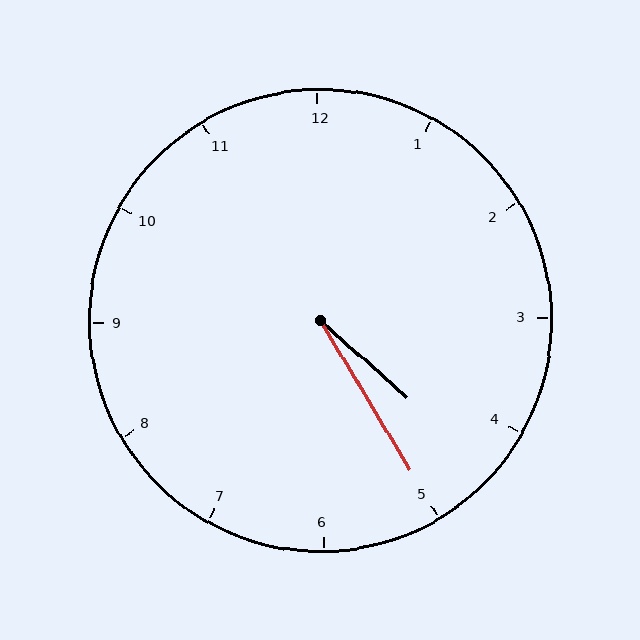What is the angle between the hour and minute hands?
Approximately 18 degrees.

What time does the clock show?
4:25.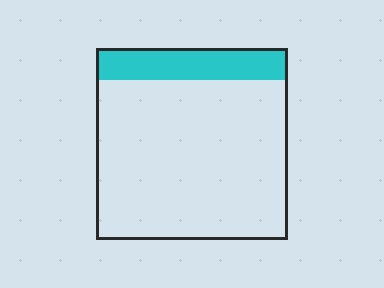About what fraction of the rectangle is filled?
About one sixth (1/6).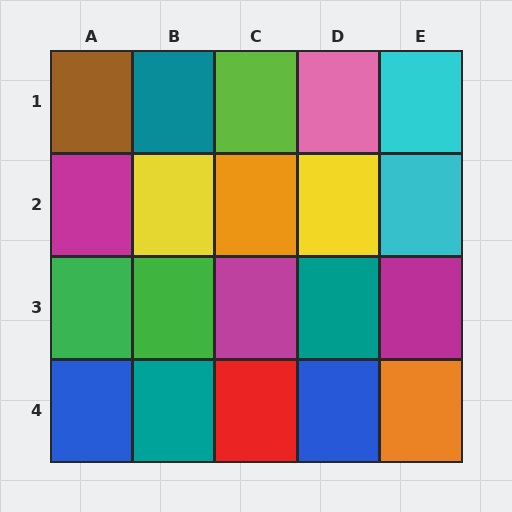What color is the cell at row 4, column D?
Blue.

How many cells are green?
2 cells are green.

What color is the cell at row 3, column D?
Teal.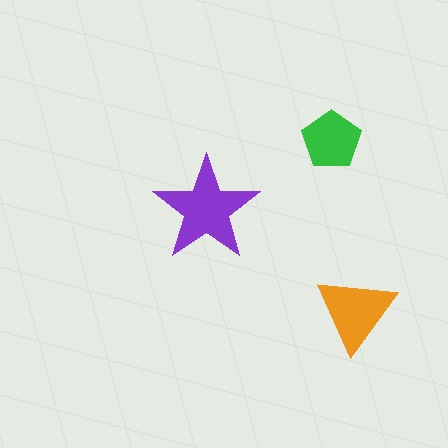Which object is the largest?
The purple star.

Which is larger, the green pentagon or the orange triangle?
The orange triangle.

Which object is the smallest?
The green pentagon.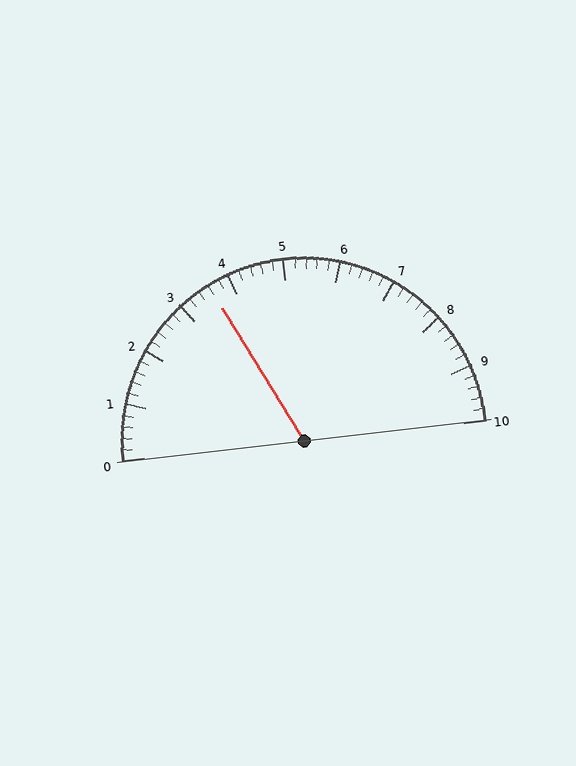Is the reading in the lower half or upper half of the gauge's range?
The reading is in the lower half of the range (0 to 10).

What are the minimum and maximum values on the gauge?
The gauge ranges from 0 to 10.